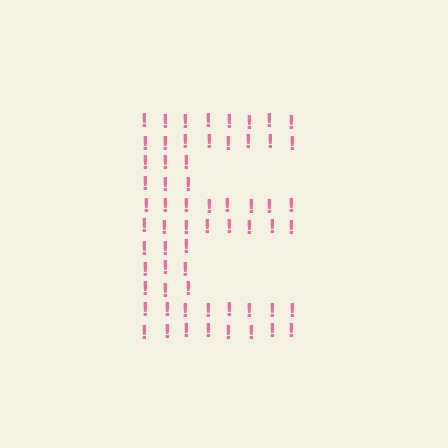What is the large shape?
The large shape is the letter E.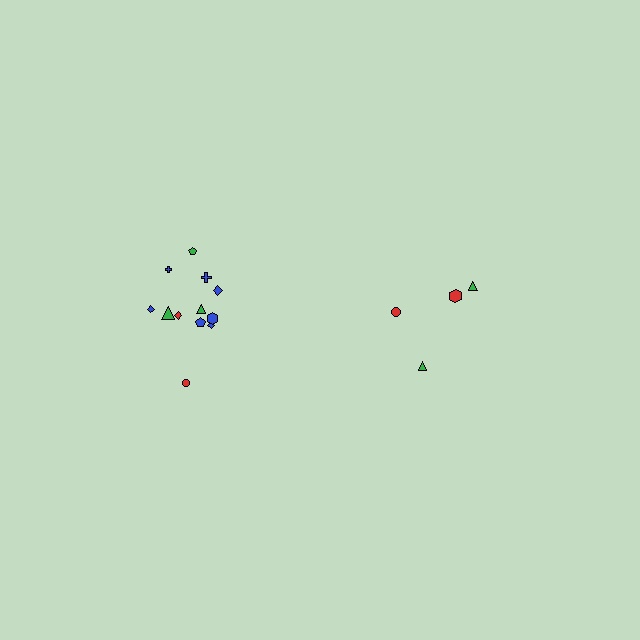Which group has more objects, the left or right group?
The left group.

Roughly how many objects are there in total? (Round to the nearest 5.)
Roughly 15 objects in total.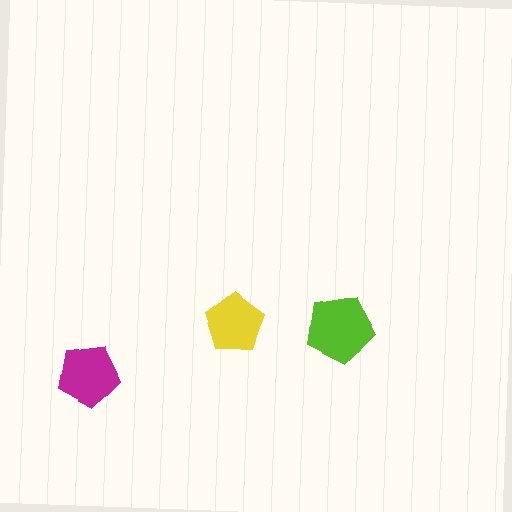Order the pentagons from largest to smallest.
the lime one, the magenta one, the yellow one.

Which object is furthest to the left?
The magenta pentagon is leftmost.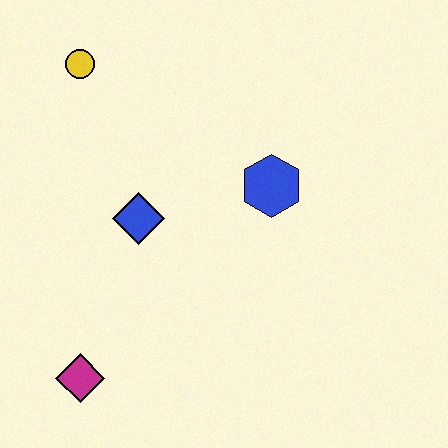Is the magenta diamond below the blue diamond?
Yes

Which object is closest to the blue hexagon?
The blue diamond is closest to the blue hexagon.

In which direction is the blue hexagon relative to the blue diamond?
The blue hexagon is to the right of the blue diamond.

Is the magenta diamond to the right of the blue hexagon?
No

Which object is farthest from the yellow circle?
The magenta diamond is farthest from the yellow circle.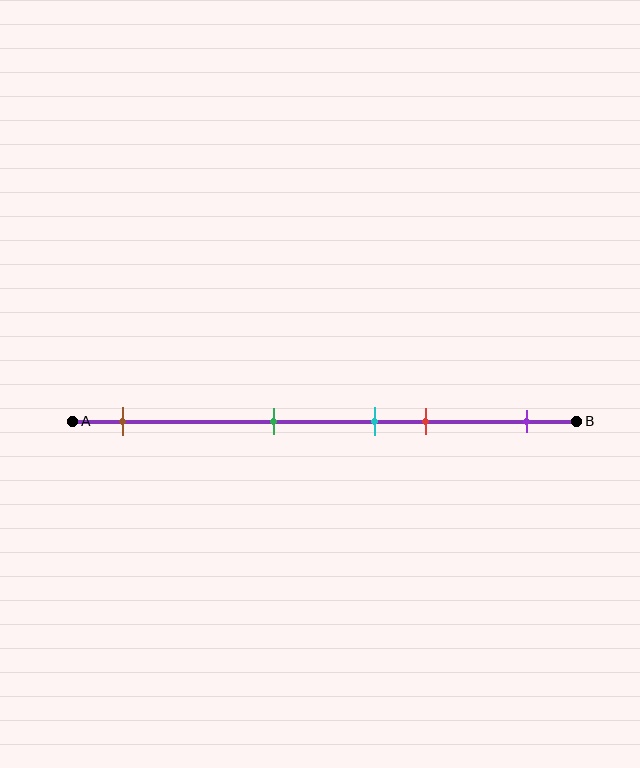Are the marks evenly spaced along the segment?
No, the marks are not evenly spaced.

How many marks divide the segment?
There are 5 marks dividing the segment.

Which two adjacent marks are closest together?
The cyan and red marks are the closest adjacent pair.